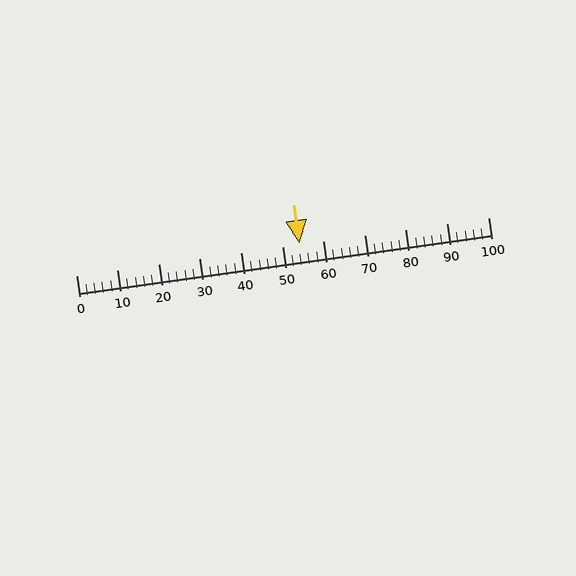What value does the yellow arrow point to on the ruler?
The yellow arrow points to approximately 54.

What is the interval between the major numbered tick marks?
The major tick marks are spaced 10 units apart.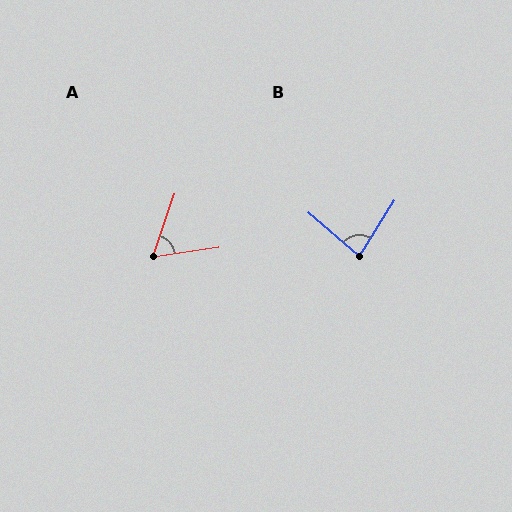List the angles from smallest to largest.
A (63°), B (81°).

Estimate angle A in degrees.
Approximately 63 degrees.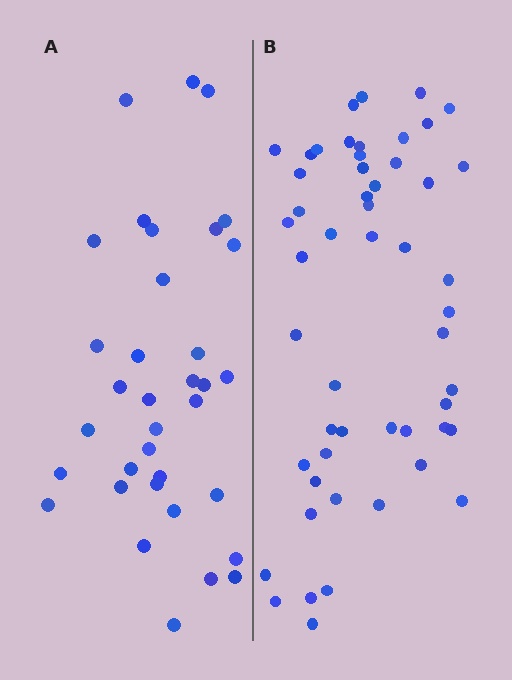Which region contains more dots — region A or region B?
Region B (the right region) has more dots.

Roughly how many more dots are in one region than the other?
Region B has approximately 15 more dots than region A.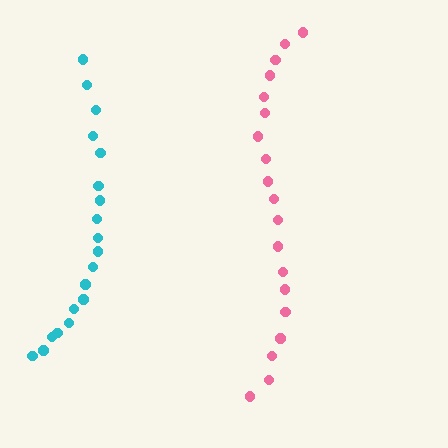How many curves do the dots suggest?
There are 2 distinct paths.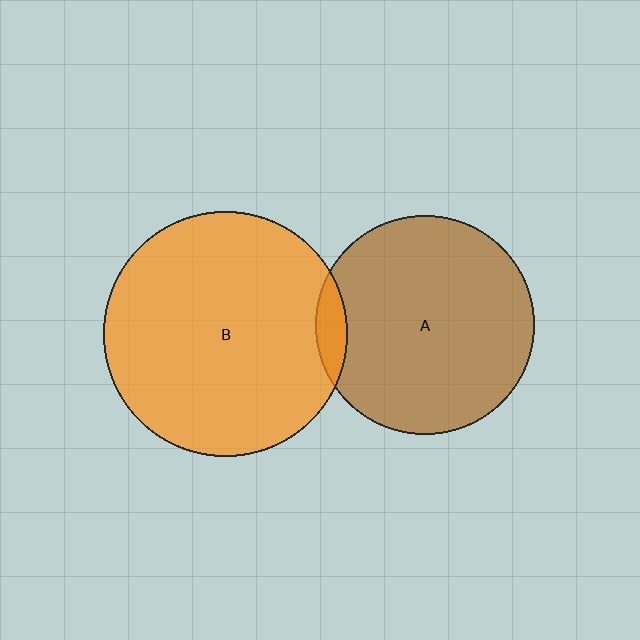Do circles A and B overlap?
Yes.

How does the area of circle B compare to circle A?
Approximately 1.2 times.